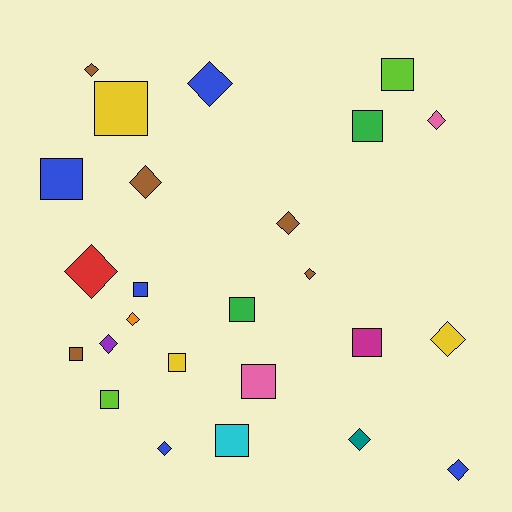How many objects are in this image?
There are 25 objects.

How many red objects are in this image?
There is 1 red object.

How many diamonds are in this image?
There are 13 diamonds.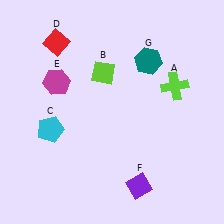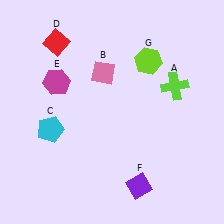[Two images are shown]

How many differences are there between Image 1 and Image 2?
There are 2 differences between the two images.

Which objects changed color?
B changed from lime to pink. G changed from teal to lime.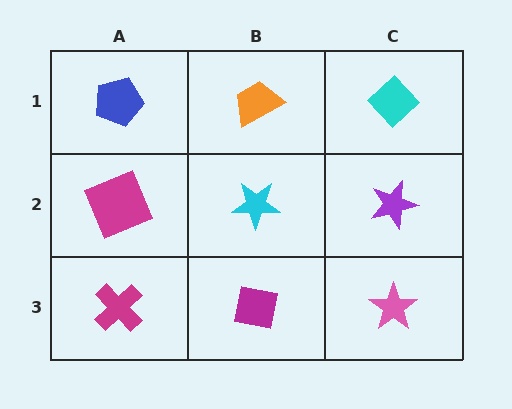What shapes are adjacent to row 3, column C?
A purple star (row 2, column C), a magenta square (row 3, column B).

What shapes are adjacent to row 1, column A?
A magenta square (row 2, column A), an orange trapezoid (row 1, column B).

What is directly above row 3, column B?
A cyan star.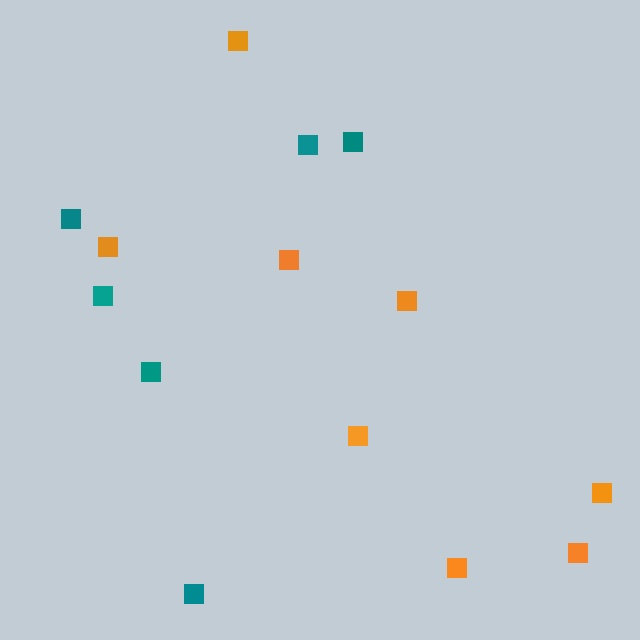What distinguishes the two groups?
There are 2 groups: one group of teal squares (6) and one group of orange squares (8).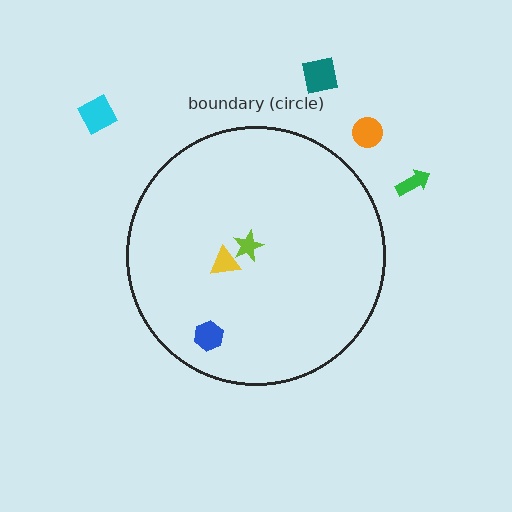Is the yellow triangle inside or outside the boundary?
Inside.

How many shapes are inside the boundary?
3 inside, 4 outside.